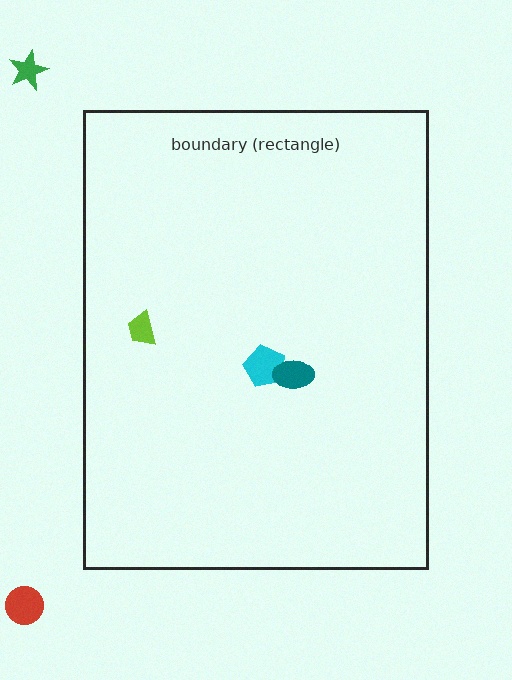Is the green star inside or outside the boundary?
Outside.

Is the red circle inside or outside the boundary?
Outside.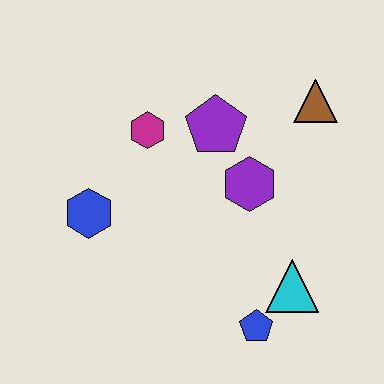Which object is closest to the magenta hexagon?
The purple pentagon is closest to the magenta hexagon.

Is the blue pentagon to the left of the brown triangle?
Yes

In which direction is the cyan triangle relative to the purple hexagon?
The cyan triangle is below the purple hexagon.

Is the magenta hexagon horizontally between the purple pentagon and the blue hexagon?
Yes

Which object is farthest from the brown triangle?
The blue hexagon is farthest from the brown triangle.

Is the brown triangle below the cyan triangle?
No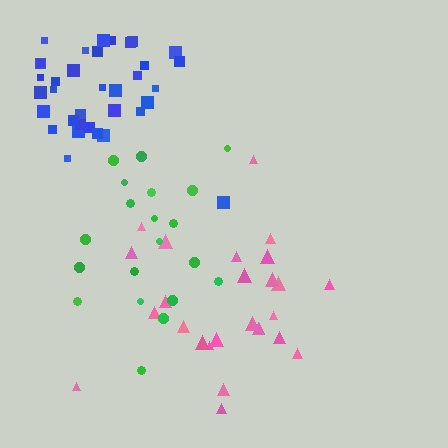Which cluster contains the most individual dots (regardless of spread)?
Blue (35).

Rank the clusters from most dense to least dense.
blue, green, pink.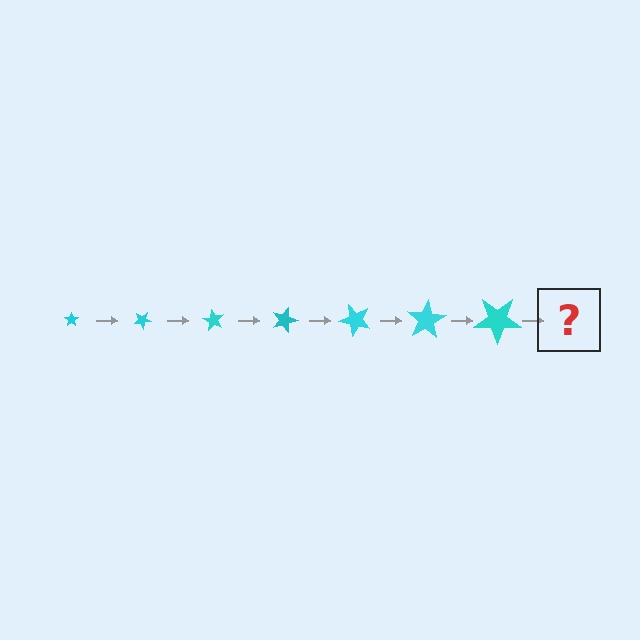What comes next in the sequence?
The next element should be a star, larger than the previous one and rotated 210 degrees from the start.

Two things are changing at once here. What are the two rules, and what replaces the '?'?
The two rules are that the star grows larger each step and it rotates 30 degrees each step. The '?' should be a star, larger than the previous one and rotated 210 degrees from the start.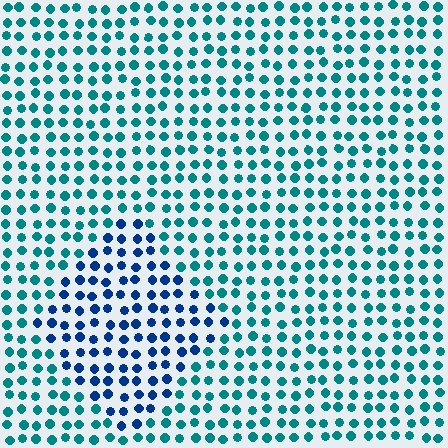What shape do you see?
I see a diamond.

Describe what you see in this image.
The image is filled with small teal elements in a uniform arrangement. A diamond-shaped region is visible where the elements are tinted to a slightly different hue, forming a subtle color boundary.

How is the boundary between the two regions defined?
The boundary is defined purely by a slight shift in hue (about 39 degrees). Spacing, size, and orientation are identical on both sides.